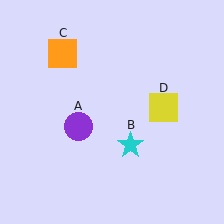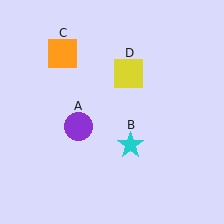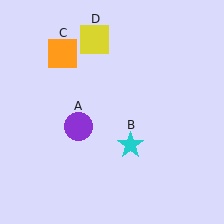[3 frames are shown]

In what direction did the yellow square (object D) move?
The yellow square (object D) moved up and to the left.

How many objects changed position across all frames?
1 object changed position: yellow square (object D).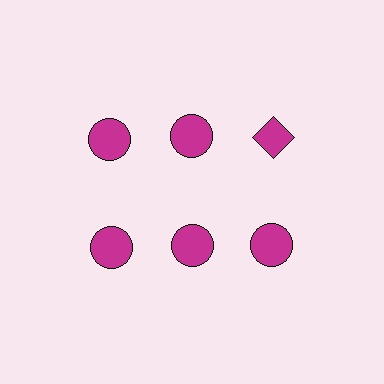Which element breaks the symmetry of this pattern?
The magenta diamond in the top row, center column breaks the symmetry. All other shapes are magenta circles.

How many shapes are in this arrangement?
There are 6 shapes arranged in a grid pattern.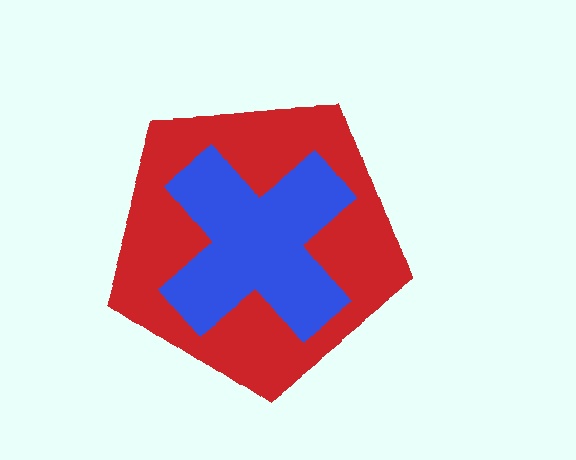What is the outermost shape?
The red pentagon.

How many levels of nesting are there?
2.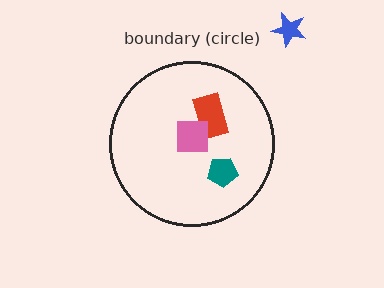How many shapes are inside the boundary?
3 inside, 1 outside.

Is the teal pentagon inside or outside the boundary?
Inside.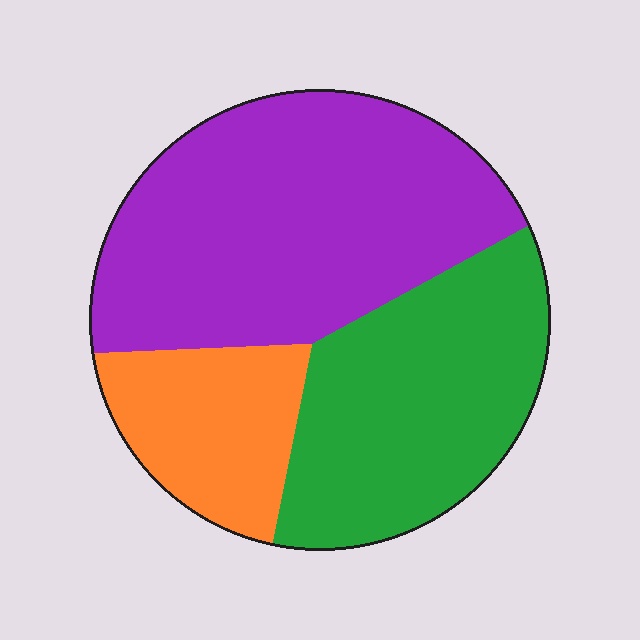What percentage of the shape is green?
Green takes up about one third (1/3) of the shape.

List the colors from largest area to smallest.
From largest to smallest: purple, green, orange.